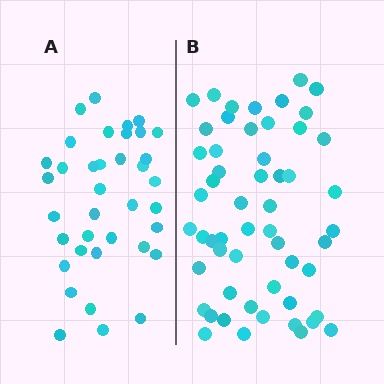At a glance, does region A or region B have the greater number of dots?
Region B (the right region) has more dots.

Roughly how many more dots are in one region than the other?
Region B has approximately 20 more dots than region A.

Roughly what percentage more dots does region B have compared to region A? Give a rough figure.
About 50% more.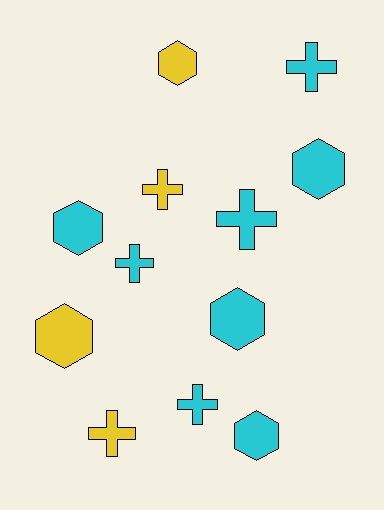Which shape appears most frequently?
Hexagon, with 6 objects.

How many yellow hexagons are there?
There are 2 yellow hexagons.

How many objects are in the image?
There are 12 objects.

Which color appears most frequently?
Cyan, with 8 objects.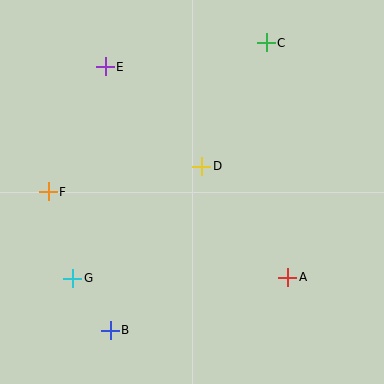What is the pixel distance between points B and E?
The distance between B and E is 264 pixels.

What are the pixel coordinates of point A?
Point A is at (288, 277).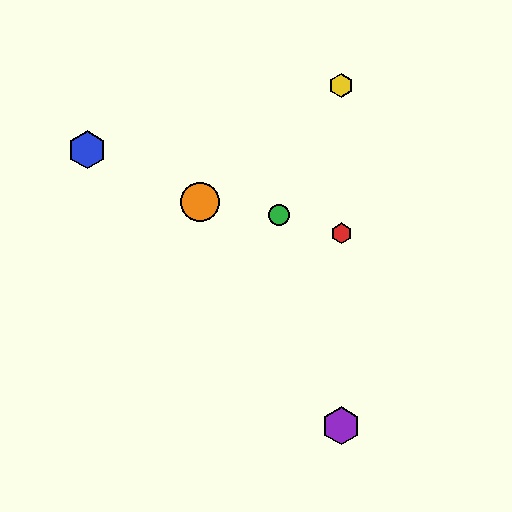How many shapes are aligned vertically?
3 shapes (the red hexagon, the yellow hexagon, the purple hexagon) are aligned vertically.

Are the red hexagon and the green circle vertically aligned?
No, the red hexagon is at x≈341 and the green circle is at x≈279.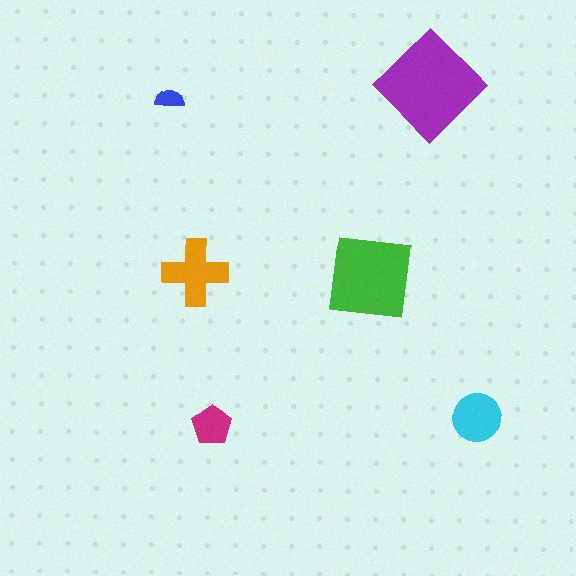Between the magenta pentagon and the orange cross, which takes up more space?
The orange cross.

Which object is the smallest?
The blue semicircle.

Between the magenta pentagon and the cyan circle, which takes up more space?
The cyan circle.